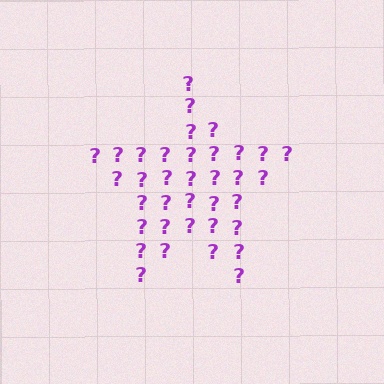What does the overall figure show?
The overall figure shows a star.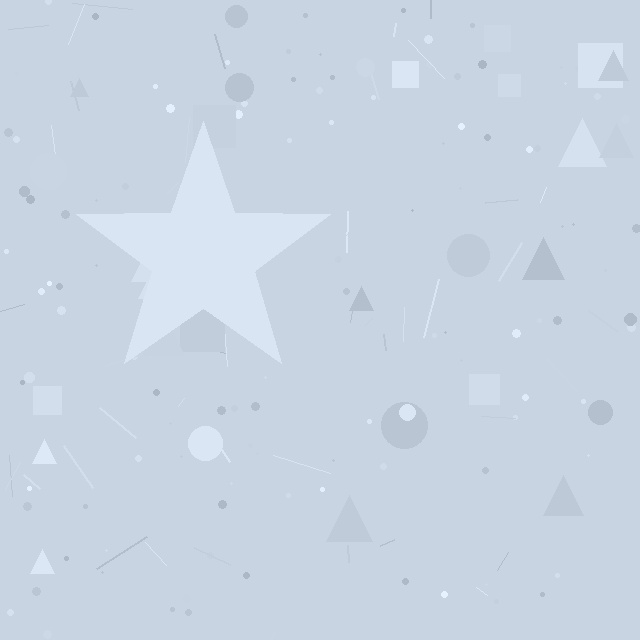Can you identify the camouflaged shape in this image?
The camouflaged shape is a star.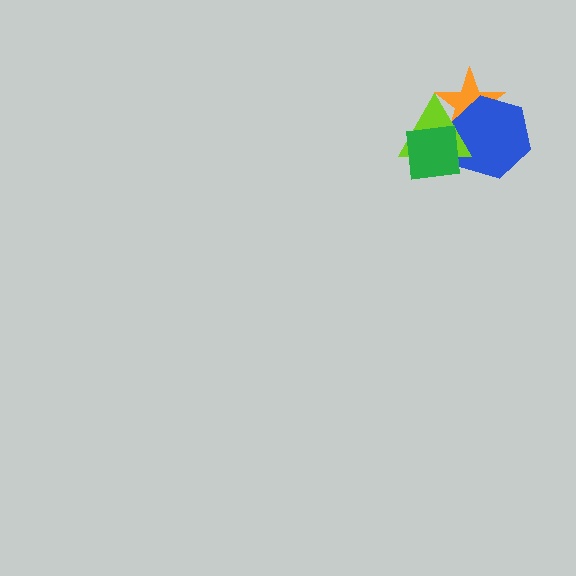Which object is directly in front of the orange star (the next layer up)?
The blue hexagon is directly in front of the orange star.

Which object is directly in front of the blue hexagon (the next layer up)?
The lime triangle is directly in front of the blue hexagon.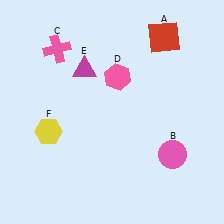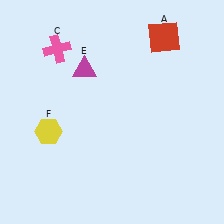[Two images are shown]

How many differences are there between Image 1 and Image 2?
There are 2 differences between the two images.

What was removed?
The pink hexagon (D), the pink circle (B) were removed in Image 2.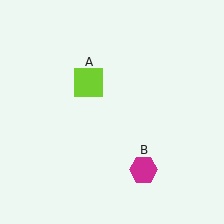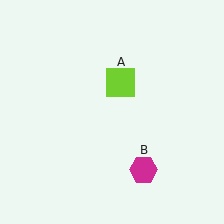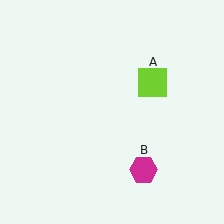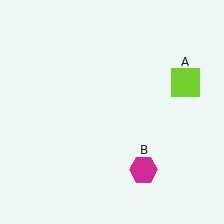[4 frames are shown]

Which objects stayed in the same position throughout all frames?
Magenta hexagon (object B) remained stationary.